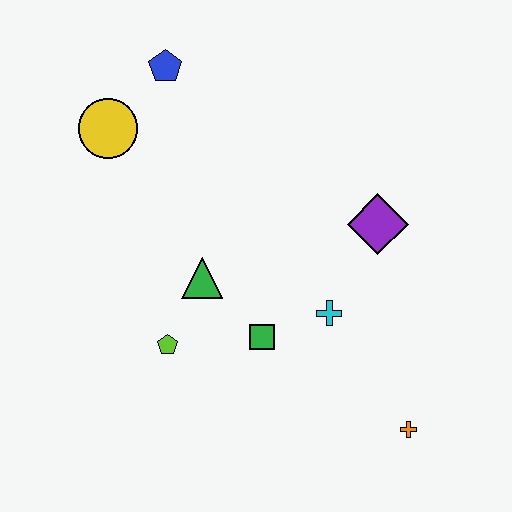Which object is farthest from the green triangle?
The orange cross is farthest from the green triangle.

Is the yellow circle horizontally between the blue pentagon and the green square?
No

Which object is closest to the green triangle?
The lime pentagon is closest to the green triangle.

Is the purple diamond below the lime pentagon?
No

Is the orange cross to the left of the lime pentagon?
No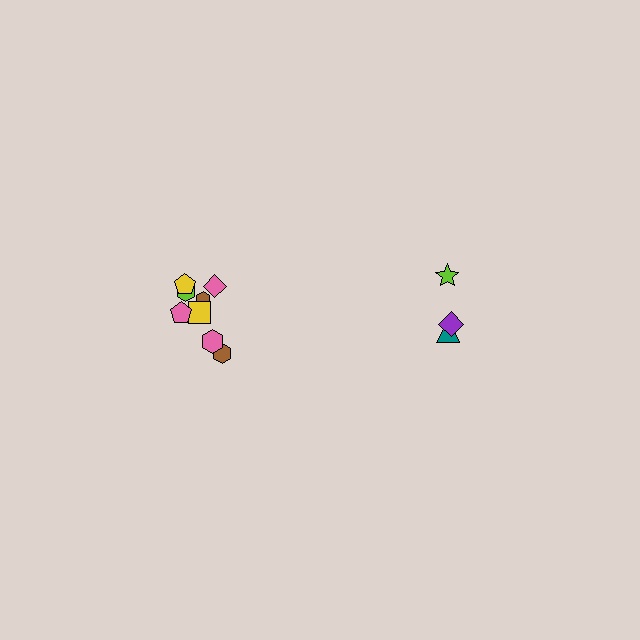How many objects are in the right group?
There are 3 objects.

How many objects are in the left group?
There are 8 objects.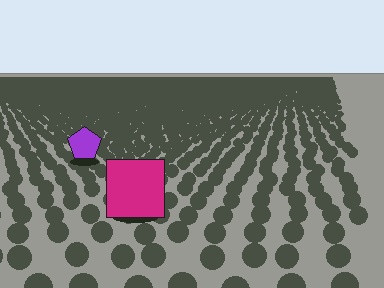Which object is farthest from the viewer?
The purple pentagon is farthest from the viewer. It appears smaller and the ground texture around it is denser.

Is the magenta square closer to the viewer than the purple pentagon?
Yes. The magenta square is closer — you can tell from the texture gradient: the ground texture is coarser near it.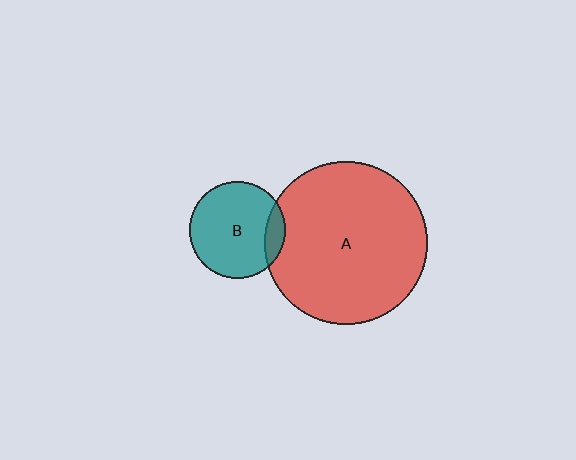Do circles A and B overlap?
Yes.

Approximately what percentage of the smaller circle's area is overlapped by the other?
Approximately 15%.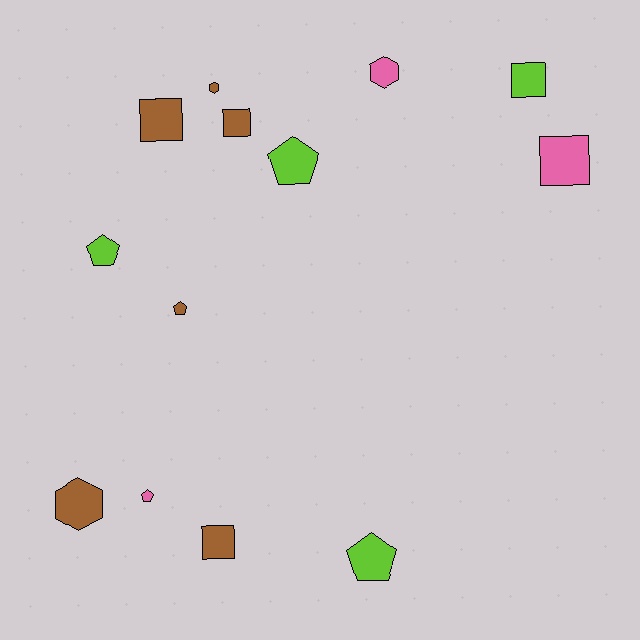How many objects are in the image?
There are 13 objects.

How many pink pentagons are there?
There is 1 pink pentagon.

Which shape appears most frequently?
Square, with 5 objects.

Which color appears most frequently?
Brown, with 6 objects.